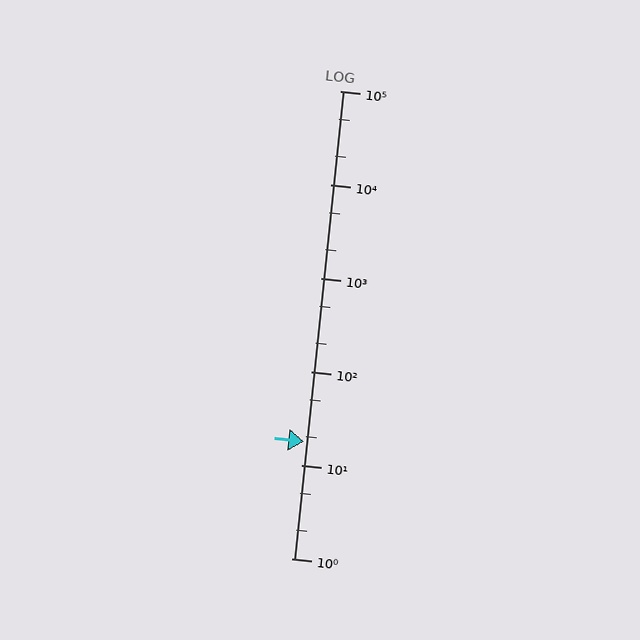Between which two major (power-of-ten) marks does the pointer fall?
The pointer is between 10 and 100.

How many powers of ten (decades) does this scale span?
The scale spans 5 decades, from 1 to 100000.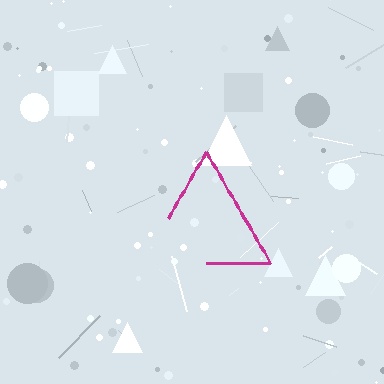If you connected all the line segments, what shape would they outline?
They would outline a triangle.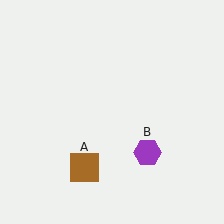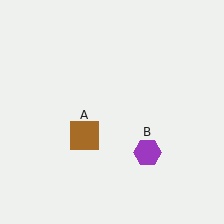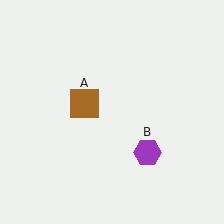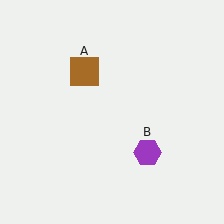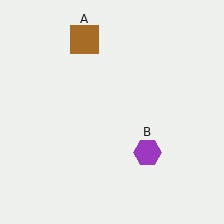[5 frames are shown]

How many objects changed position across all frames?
1 object changed position: brown square (object A).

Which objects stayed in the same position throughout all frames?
Purple hexagon (object B) remained stationary.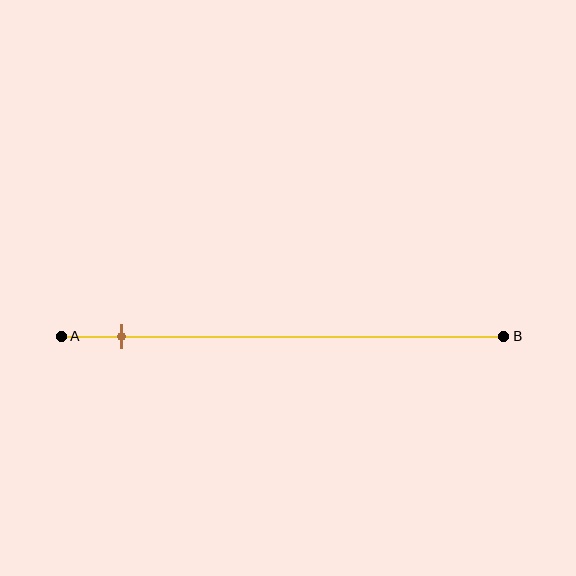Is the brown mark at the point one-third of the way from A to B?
No, the mark is at about 15% from A, not at the 33% one-third point.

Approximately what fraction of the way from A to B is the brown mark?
The brown mark is approximately 15% of the way from A to B.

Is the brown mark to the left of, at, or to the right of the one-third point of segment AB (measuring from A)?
The brown mark is to the left of the one-third point of segment AB.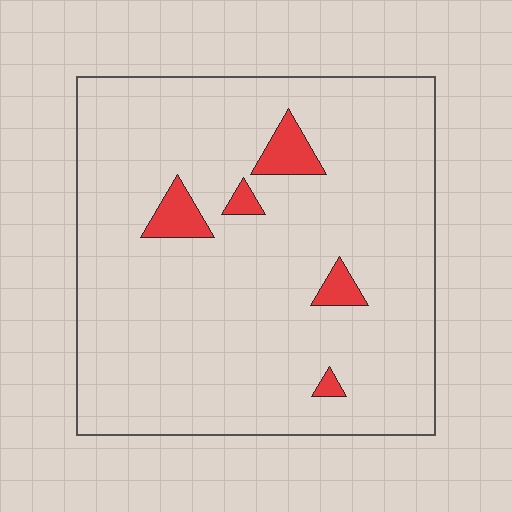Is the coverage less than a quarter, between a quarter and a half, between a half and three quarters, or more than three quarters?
Less than a quarter.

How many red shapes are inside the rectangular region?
5.